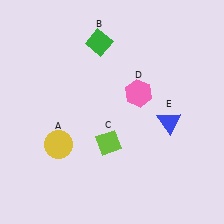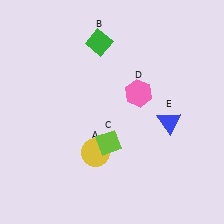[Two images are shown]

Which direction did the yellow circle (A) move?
The yellow circle (A) moved right.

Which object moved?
The yellow circle (A) moved right.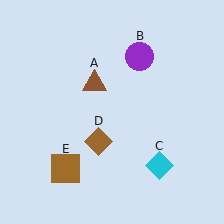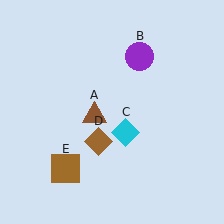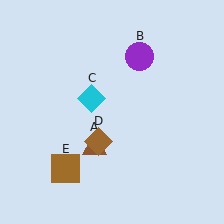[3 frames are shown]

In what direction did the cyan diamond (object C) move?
The cyan diamond (object C) moved up and to the left.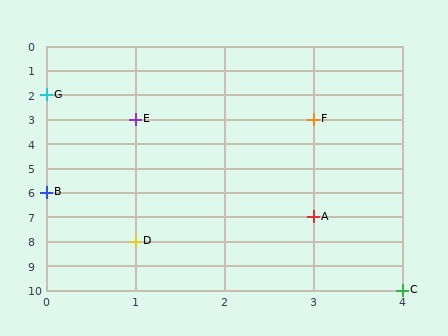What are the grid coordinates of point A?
Point A is at grid coordinates (3, 7).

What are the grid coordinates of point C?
Point C is at grid coordinates (4, 10).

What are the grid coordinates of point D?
Point D is at grid coordinates (1, 8).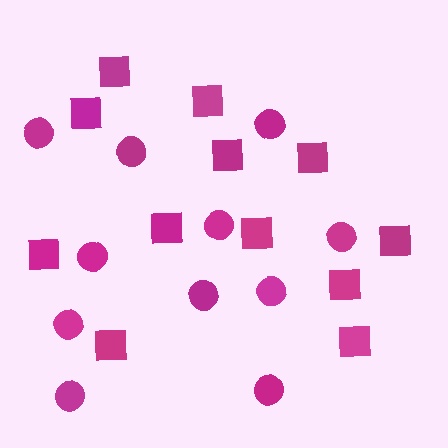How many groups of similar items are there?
There are 2 groups: one group of circles (11) and one group of squares (12).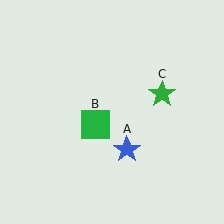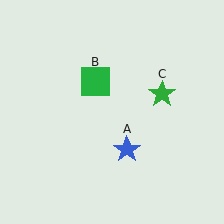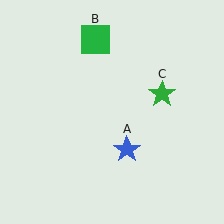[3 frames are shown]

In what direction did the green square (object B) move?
The green square (object B) moved up.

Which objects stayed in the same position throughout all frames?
Blue star (object A) and green star (object C) remained stationary.